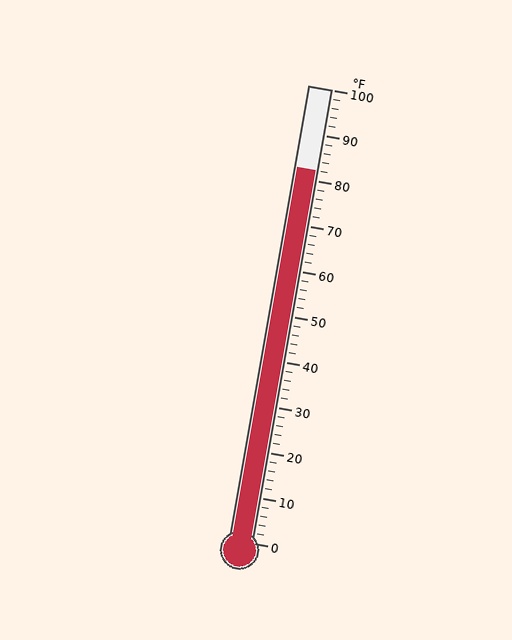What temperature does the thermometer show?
The thermometer shows approximately 82°F.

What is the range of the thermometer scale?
The thermometer scale ranges from 0°F to 100°F.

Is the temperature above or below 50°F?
The temperature is above 50°F.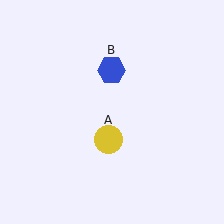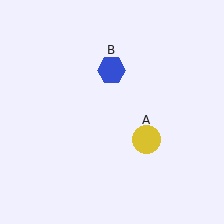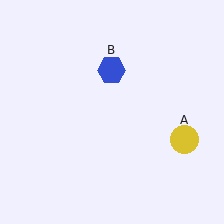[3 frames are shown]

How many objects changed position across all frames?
1 object changed position: yellow circle (object A).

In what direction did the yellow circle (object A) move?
The yellow circle (object A) moved right.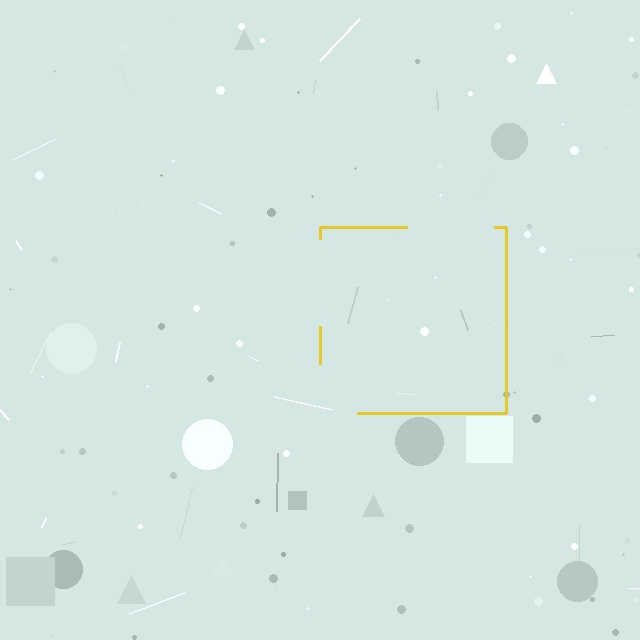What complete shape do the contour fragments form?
The contour fragments form a square.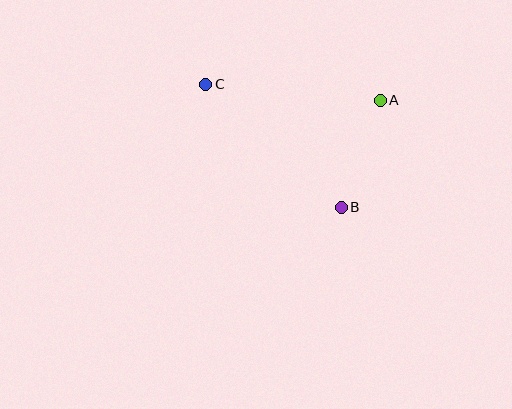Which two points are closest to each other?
Points A and B are closest to each other.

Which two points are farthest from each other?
Points B and C are farthest from each other.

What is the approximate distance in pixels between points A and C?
The distance between A and C is approximately 176 pixels.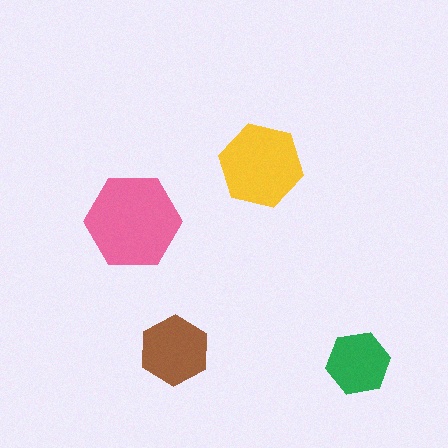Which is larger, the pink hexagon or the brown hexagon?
The pink one.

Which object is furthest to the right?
The green hexagon is rightmost.